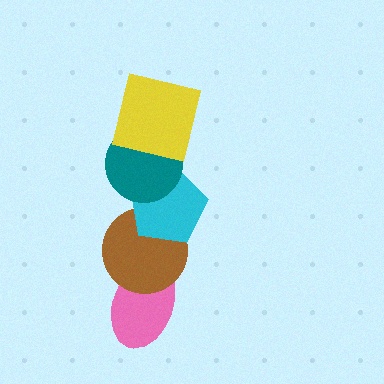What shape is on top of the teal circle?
The yellow square is on top of the teal circle.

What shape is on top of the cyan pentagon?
The teal circle is on top of the cyan pentagon.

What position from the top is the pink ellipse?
The pink ellipse is 5th from the top.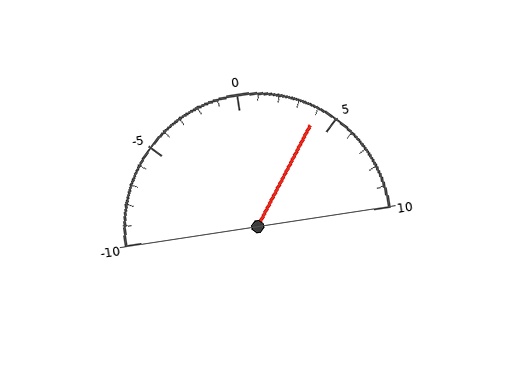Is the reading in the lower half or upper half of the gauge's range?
The reading is in the upper half of the range (-10 to 10).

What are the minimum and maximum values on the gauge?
The gauge ranges from -10 to 10.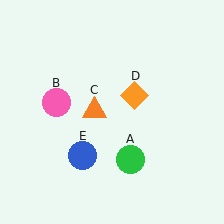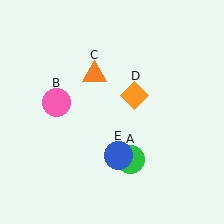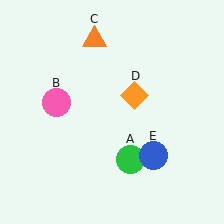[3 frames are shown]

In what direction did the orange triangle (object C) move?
The orange triangle (object C) moved up.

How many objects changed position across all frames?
2 objects changed position: orange triangle (object C), blue circle (object E).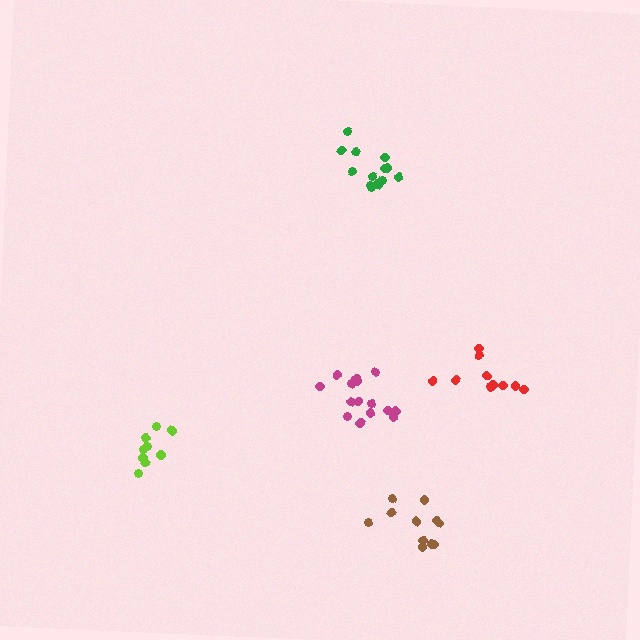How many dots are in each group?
Group 1: 15 dots, Group 2: 13 dots, Group 3: 10 dots, Group 4: 11 dots, Group 5: 9 dots (58 total).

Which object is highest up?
The green cluster is topmost.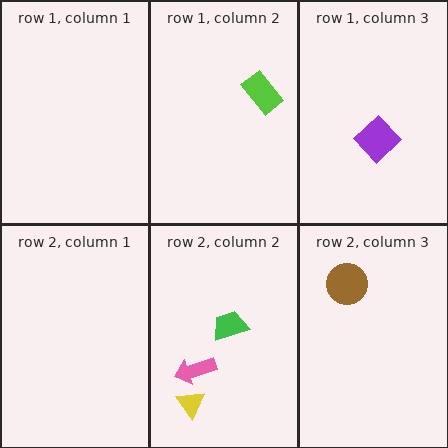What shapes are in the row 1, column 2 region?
The lime rectangle.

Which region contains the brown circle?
The row 2, column 3 region.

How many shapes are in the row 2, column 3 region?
1.